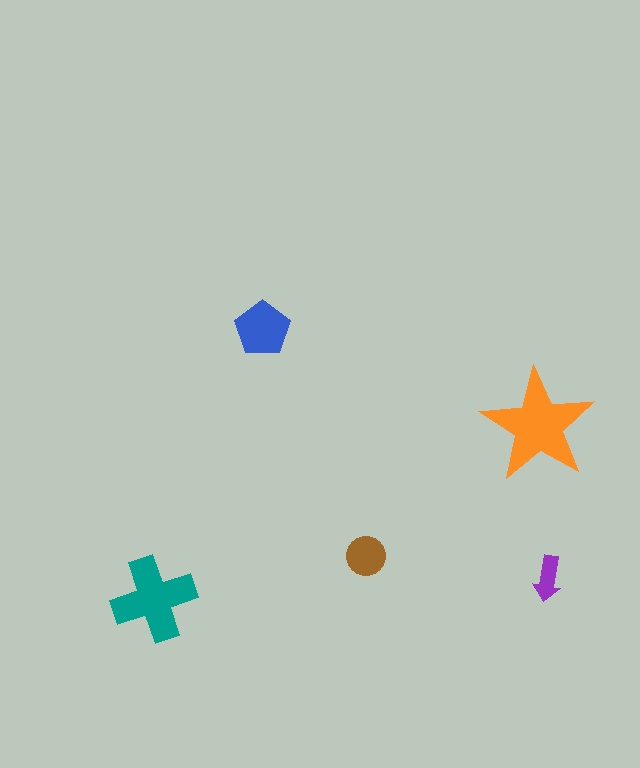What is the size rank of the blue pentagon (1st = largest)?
3rd.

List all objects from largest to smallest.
The orange star, the teal cross, the blue pentagon, the brown circle, the purple arrow.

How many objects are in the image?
There are 5 objects in the image.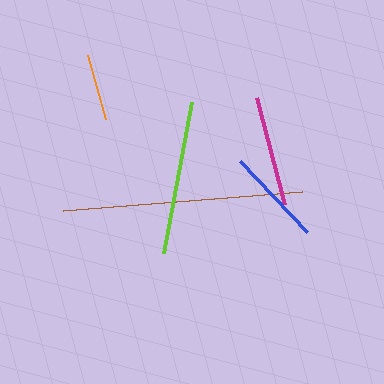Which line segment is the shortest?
The orange line is the shortest at approximately 66 pixels.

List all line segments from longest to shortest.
From longest to shortest: brown, lime, magenta, blue, orange.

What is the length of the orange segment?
The orange segment is approximately 66 pixels long.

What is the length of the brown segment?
The brown segment is approximately 240 pixels long.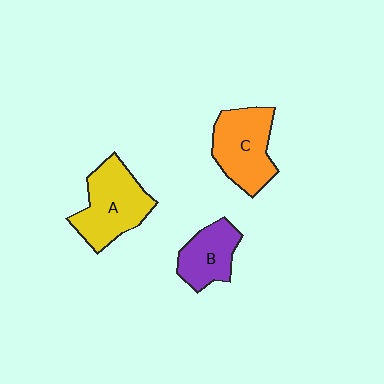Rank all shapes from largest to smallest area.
From largest to smallest: A (yellow), C (orange), B (purple).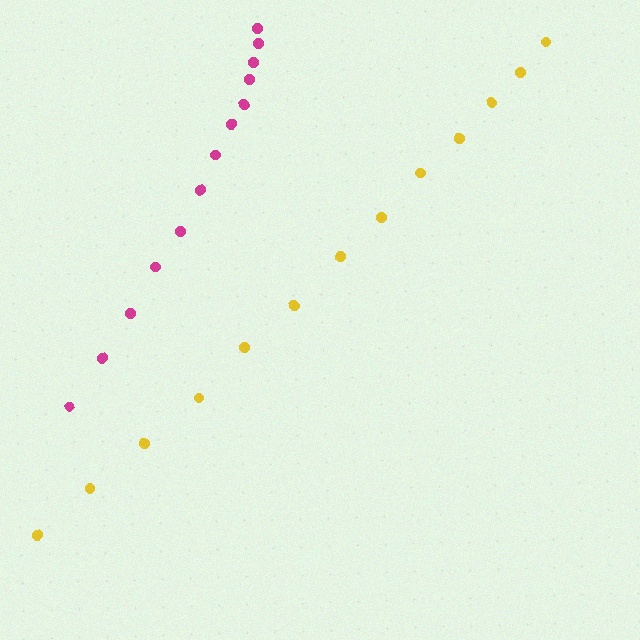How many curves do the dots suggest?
There are 2 distinct paths.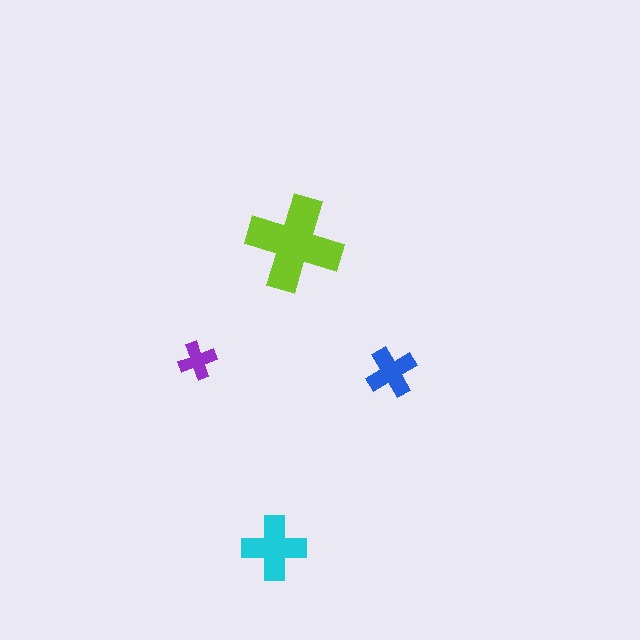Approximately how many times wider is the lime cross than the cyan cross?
About 1.5 times wider.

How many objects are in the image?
There are 4 objects in the image.